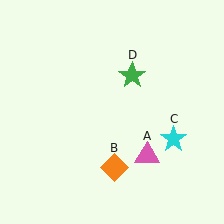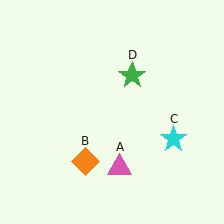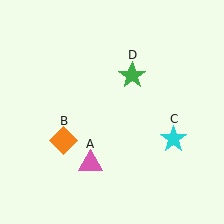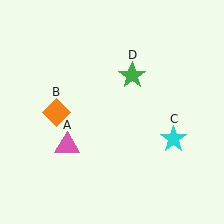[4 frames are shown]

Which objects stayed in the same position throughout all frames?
Cyan star (object C) and green star (object D) remained stationary.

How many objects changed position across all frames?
2 objects changed position: pink triangle (object A), orange diamond (object B).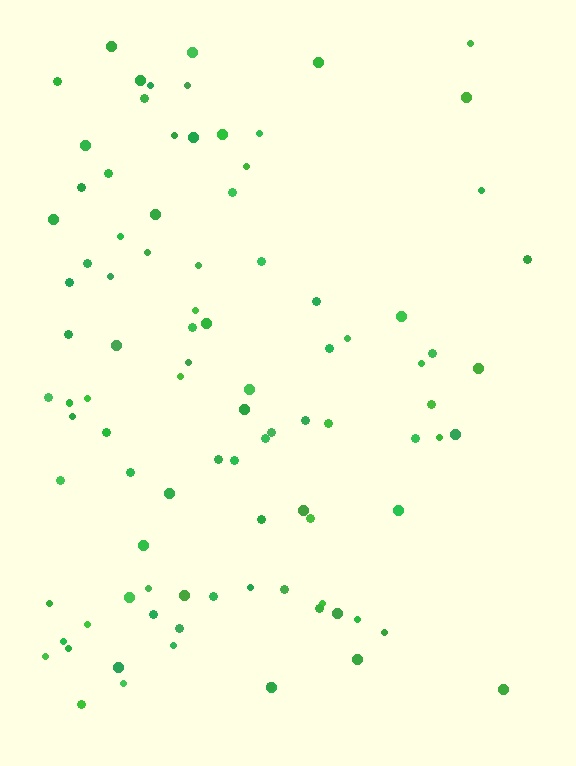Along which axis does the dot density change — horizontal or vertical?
Horizontal.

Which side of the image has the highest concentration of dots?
The left.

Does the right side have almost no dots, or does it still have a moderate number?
Still a moderate number, just noticeably fewer than the left.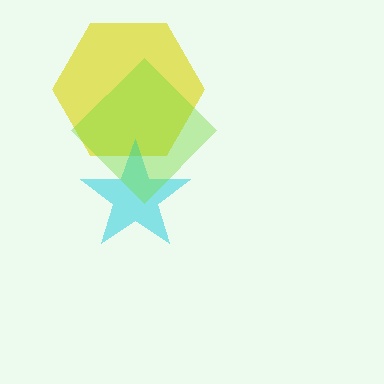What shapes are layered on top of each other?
The layered shapes are: a yellow hexagon, a cyan star, a lime diamond.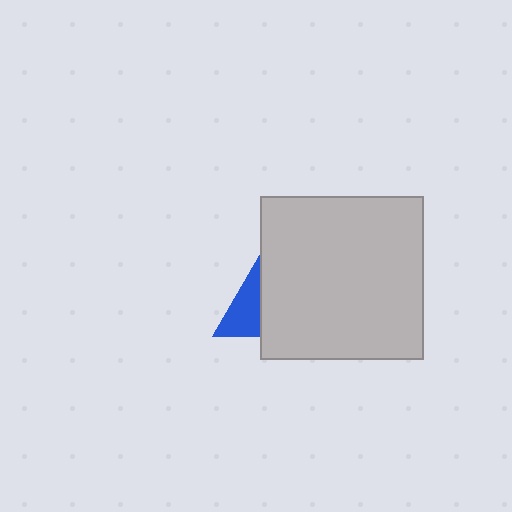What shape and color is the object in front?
The object in front is a light gray square.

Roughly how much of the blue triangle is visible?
A small part of it is visible (roughly 38%).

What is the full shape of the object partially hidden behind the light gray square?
The partially hidden object is a blue triangle.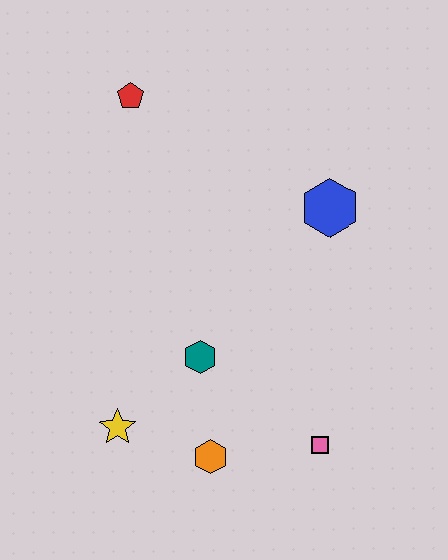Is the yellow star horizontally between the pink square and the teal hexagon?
No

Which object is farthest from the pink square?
The red pentagon is farthest from the pink square.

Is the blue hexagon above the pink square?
Yes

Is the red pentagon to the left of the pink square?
Yes